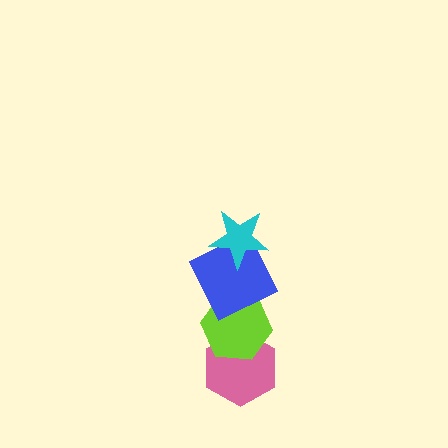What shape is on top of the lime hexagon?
The blue square is on top of the lime hexagon.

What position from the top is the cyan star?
The cyan star is 1st from the top.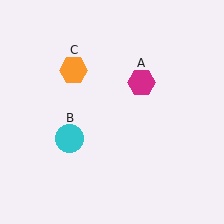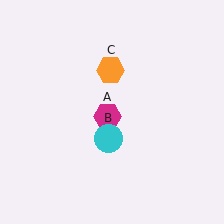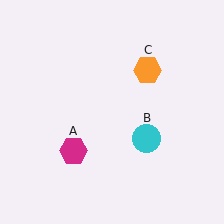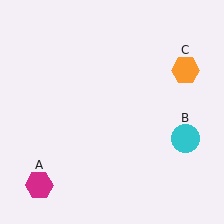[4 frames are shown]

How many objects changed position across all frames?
3 objects changed position: magenta hexagon (object A), cyan circle (object B), orange hexagon (object C).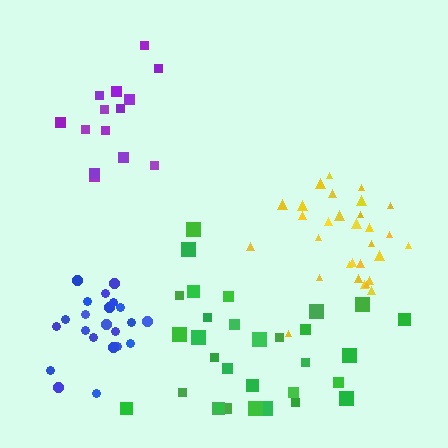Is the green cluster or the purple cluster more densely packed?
Purple.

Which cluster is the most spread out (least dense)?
Green.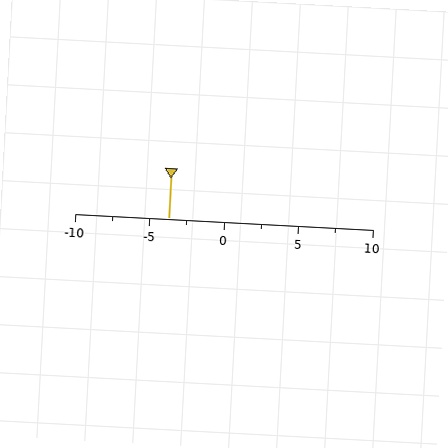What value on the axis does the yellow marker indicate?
The marker indicates approximately -3.8.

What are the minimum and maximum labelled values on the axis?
The axis runs from -10 to 10.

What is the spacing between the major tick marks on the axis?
The major ticks are spaced 5 apart.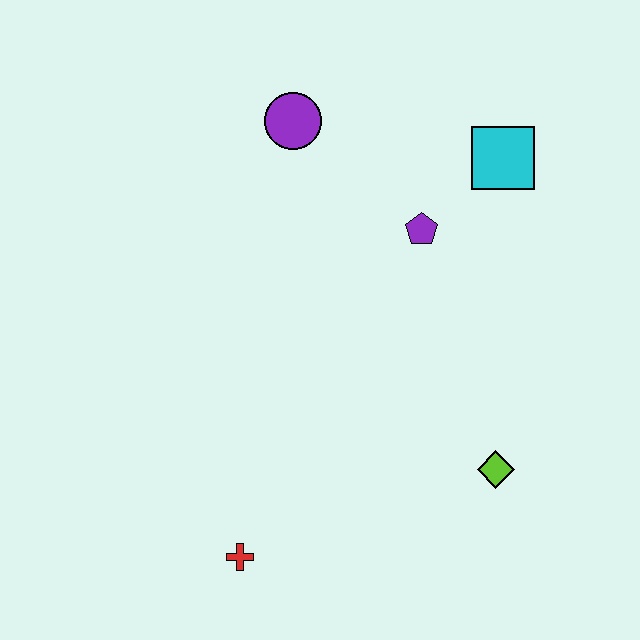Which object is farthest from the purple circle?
The red cross is farthest from the purple circle.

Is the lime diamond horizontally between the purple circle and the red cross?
No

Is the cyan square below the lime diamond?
No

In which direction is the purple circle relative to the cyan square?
The purple circle is to the left of the cyan square.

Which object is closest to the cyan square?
The purple pentagon is closest to the cyan square.